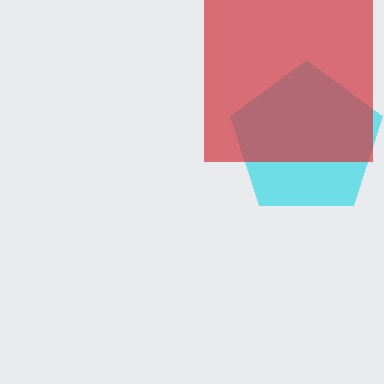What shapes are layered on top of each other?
The layered shapes are: a cyan pentagon, a red square.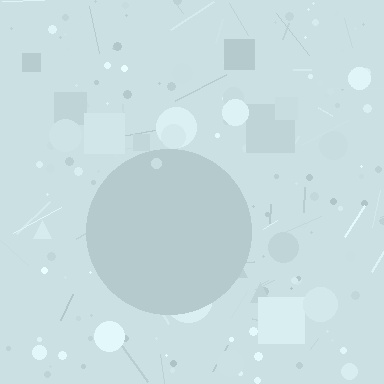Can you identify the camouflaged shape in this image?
The camouflaged shape is a circle.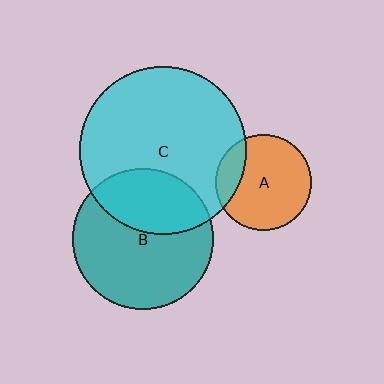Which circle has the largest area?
Circle C (cyan).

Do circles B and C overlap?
Yes.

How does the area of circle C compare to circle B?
Approximately 1.4 times.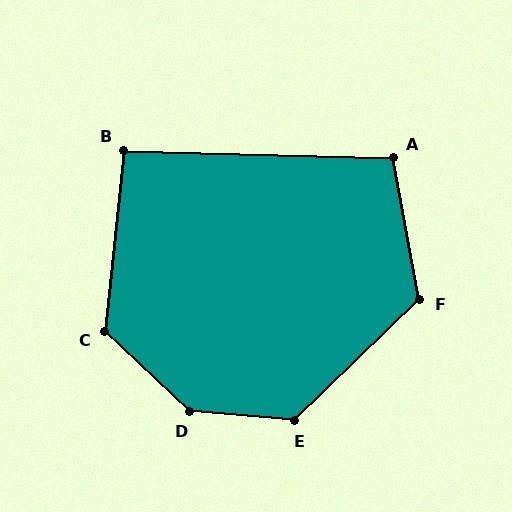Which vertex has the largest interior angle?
D, at approximately 142 degrees.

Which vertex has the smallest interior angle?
B, at approximately 95 degrees.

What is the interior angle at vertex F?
Approximately 124 degrees (obtuse).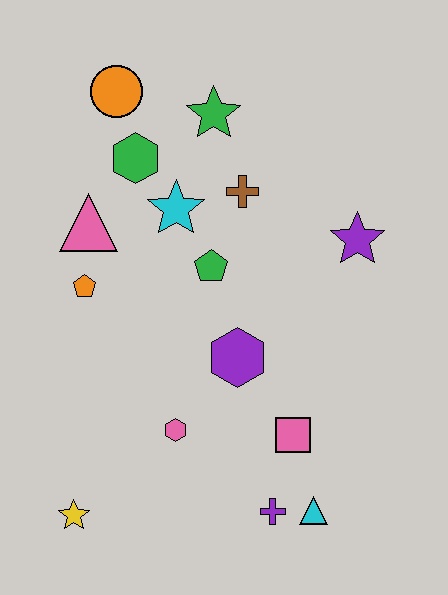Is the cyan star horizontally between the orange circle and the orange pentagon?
No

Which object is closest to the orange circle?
The green hexagon is closest to the orange circle.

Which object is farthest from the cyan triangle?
The orange circle is farthest from the cyan triangle.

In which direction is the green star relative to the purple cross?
The green star is above the purple cross.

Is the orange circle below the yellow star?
No